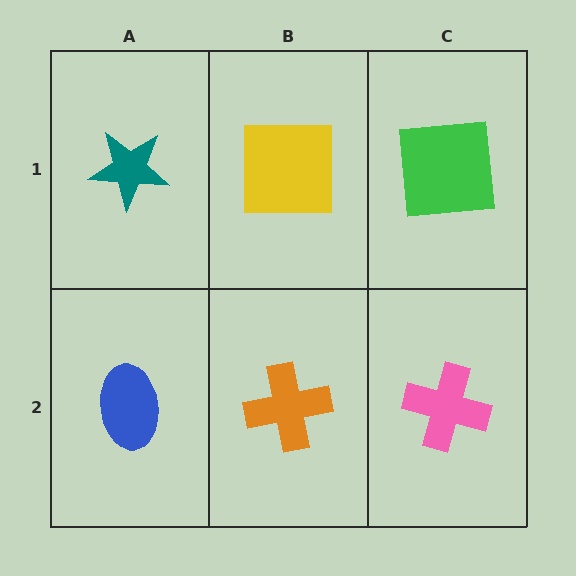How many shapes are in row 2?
3 shapes.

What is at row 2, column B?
An orange cross.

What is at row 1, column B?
A yellow square.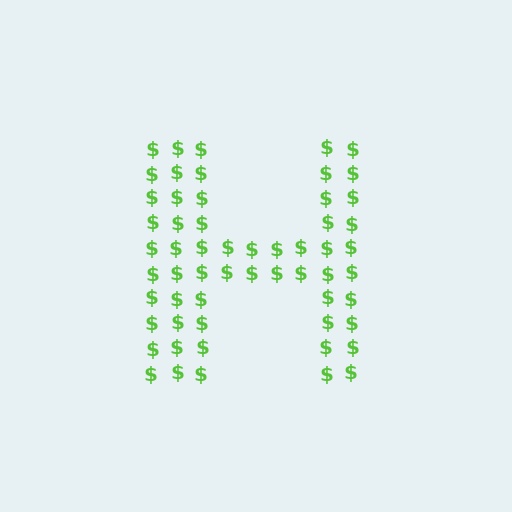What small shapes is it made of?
It is made of small dollar signs.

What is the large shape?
The large shape is the letter H.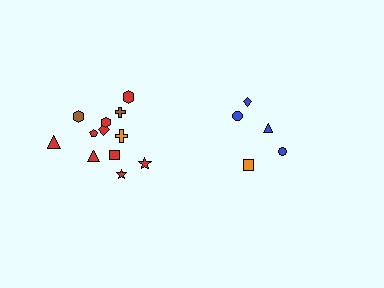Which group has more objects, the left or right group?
The left group.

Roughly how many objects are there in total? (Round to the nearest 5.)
Roughly 15 objects in total.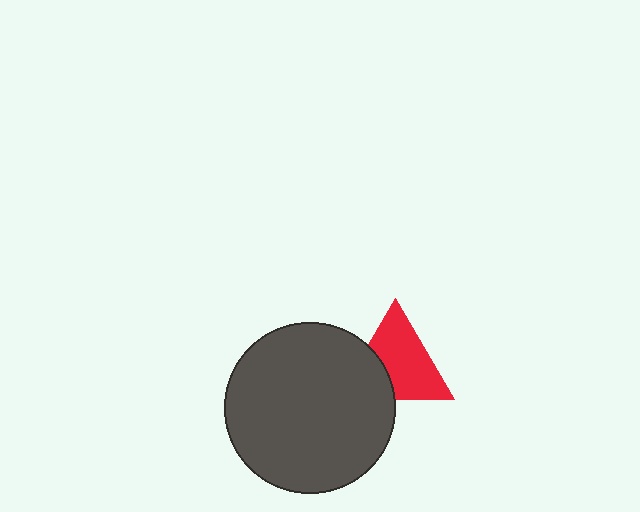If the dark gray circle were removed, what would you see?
You would see the complete red triangle.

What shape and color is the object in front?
The object in front is a dark gray circle.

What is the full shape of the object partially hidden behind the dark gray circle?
The partially hidden object is a red triangle.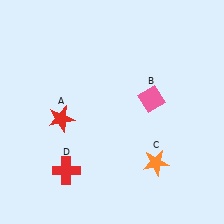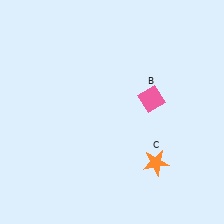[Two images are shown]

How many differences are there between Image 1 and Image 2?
There are 2 differences between the two images.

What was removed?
The red star (A), the red cross (D) were removed in Image 2.